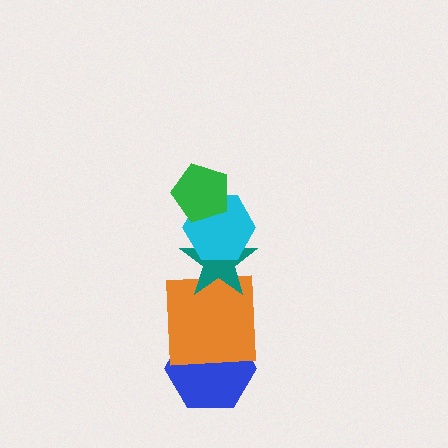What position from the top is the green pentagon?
The green pentagon is 1st from the top.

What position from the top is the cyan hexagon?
The cyan hexagon is 2nd from the top.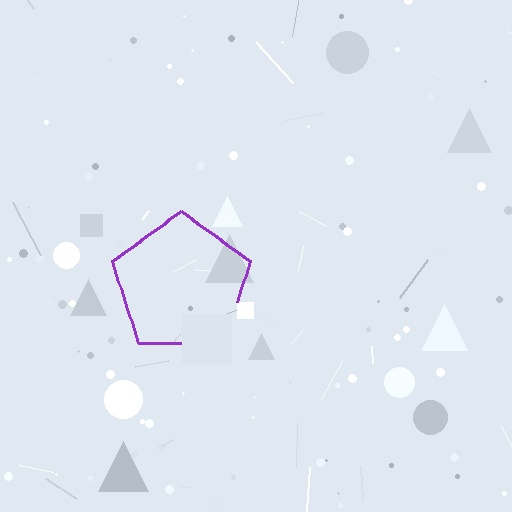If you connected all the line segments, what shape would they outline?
They would outline a pentagon.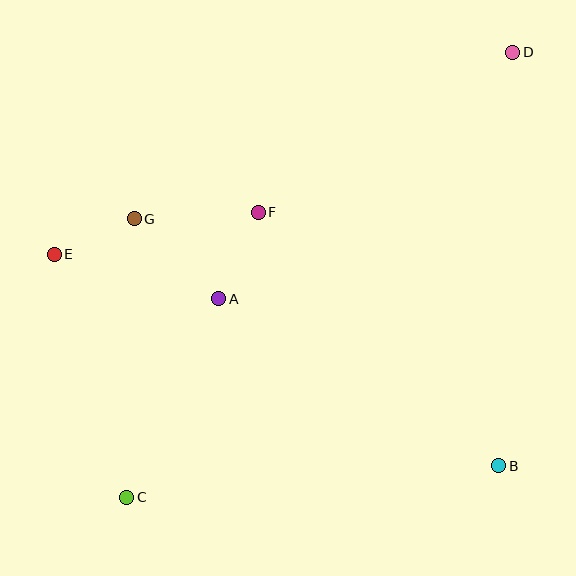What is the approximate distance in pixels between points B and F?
The distance between B and F is approximately 349 pixels.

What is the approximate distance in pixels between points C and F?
The distance between C and F is approximately 314 pixels.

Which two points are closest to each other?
Points E and G are closest to each other.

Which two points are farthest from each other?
Points C and D are farthest from each other.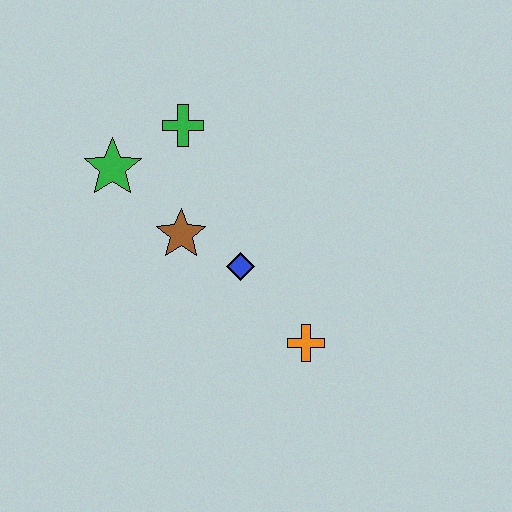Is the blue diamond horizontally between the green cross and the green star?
No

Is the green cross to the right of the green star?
Yes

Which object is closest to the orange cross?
The blue diamond is closest to the orange cross.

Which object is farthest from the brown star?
The orange cross is farthest from the brown star.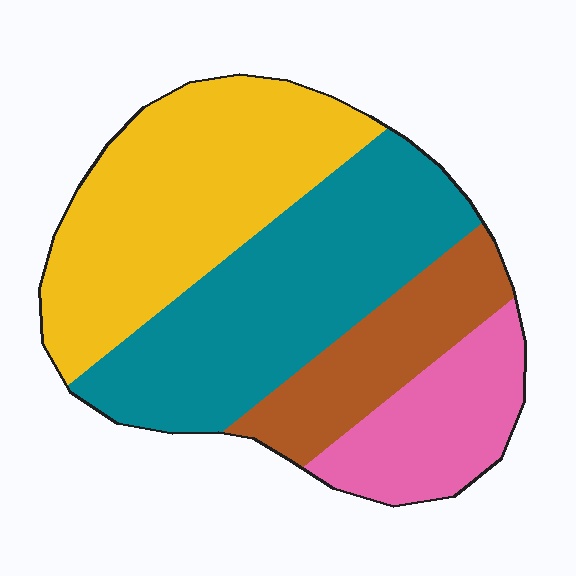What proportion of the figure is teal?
Teal covers about 35% of the figure.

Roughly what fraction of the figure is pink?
Pink takes up about one sixth (1/6) of the figure.